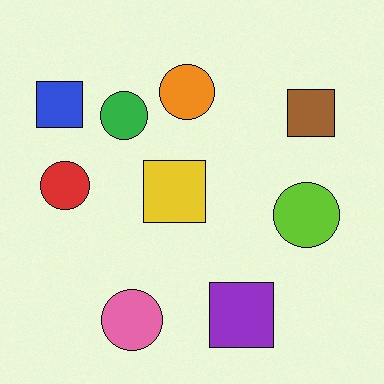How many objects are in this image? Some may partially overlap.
There are 9 objects.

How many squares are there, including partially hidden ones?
There are 4 squares.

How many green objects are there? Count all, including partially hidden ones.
There is 1 green object.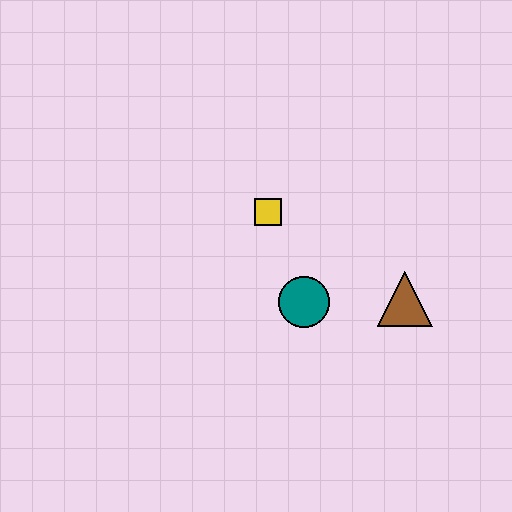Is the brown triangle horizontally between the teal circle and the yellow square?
No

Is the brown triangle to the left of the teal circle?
No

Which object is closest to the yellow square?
The teal circle is closest to the yellow square.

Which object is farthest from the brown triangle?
The yellow square is farthest from the brown triangle.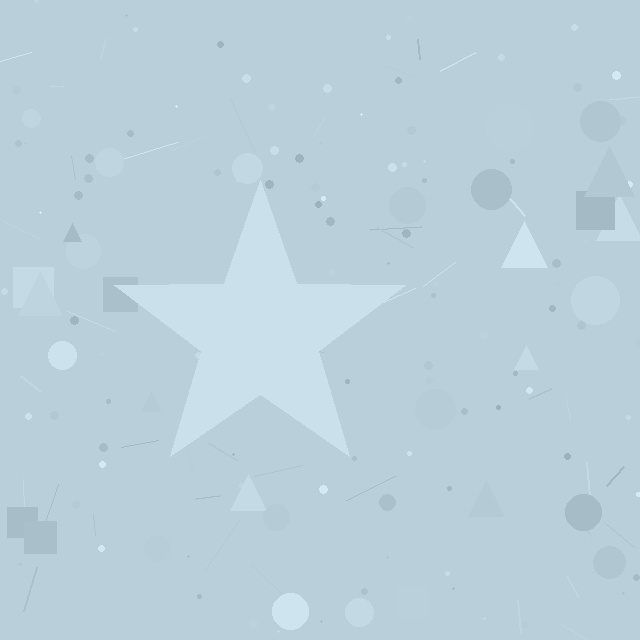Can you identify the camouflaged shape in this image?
The camouflaged shape is a star.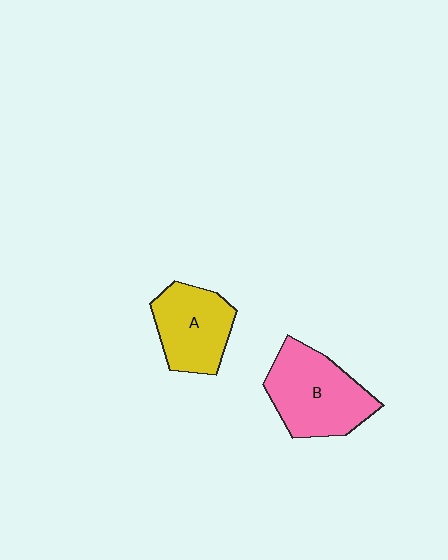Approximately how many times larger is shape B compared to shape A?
Approximately 1.3 times.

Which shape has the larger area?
Shape B (pink).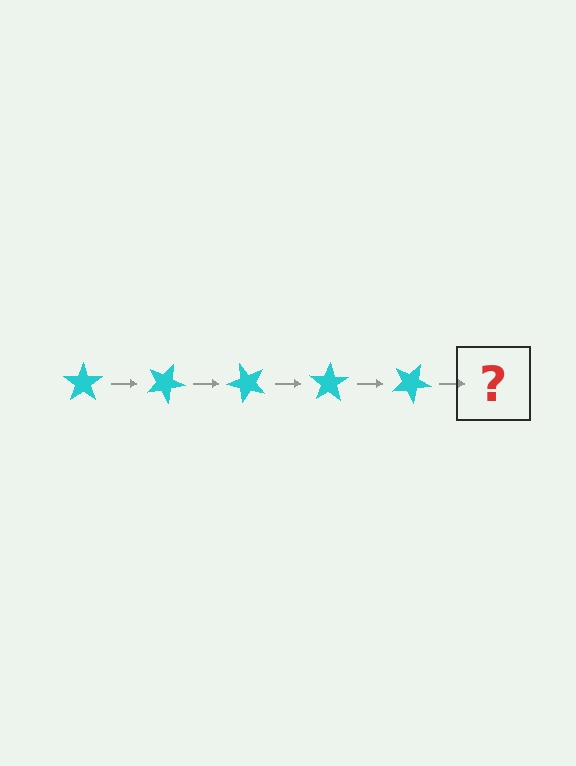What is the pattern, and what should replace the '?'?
The pattern is that the star rotates 25 degrees each step. The '?' should be a cyan star rotated 125 degrees.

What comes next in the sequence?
The next element should be a cyan star rotated 125 degrees.